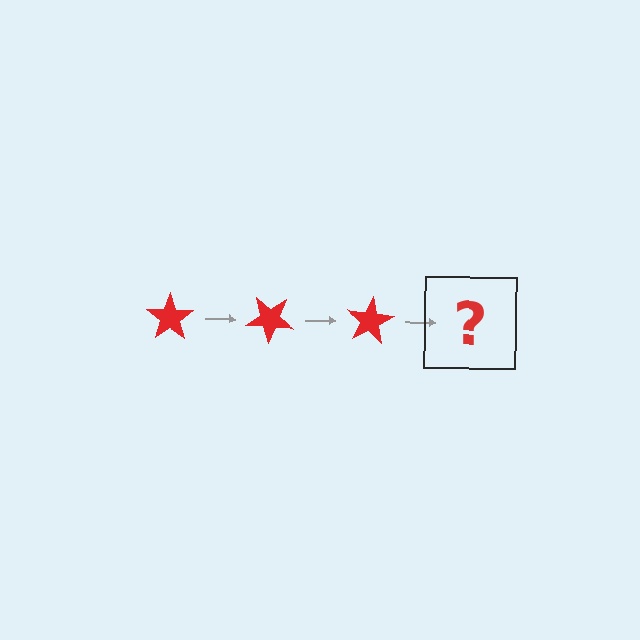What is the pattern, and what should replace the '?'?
The pattern is that the star rotates 40 degrees each step. The '?' should be a red star rotated 120 degrees.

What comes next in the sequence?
The next element should be a red star rotated 120 degrees.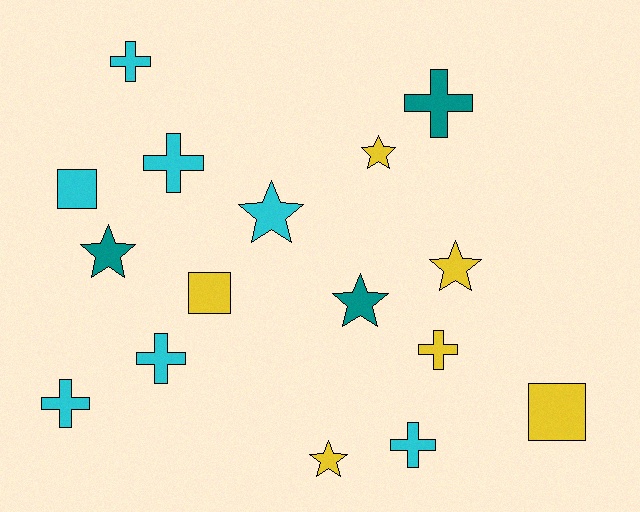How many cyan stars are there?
There is 1 cyan star.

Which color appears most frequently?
Cyan, with 7 objects.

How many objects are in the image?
There are 16 objects.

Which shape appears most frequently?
Cross, with 7 objects.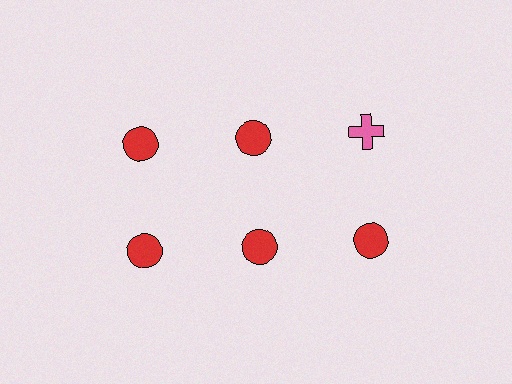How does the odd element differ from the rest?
It differs in both color (pink instead of red) and shape (cross instead of circle).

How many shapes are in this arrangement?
There are 6 shapes arranged in a grid pattern.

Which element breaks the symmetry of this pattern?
The pink cross in the top row, center column breaks the symmetry. All other shapes are red circles.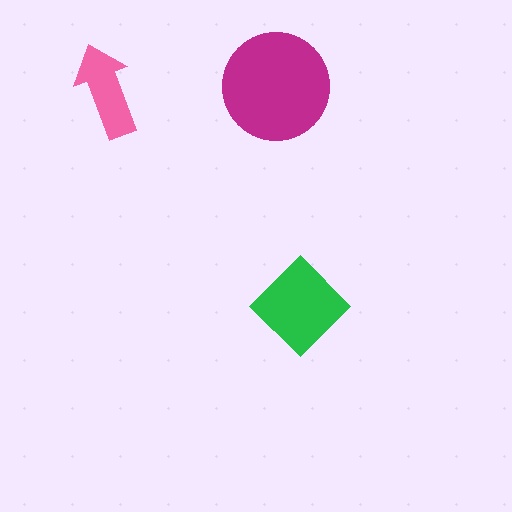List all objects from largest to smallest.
The magenta circle, the green diamond, the pink arrow.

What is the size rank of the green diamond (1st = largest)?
2nd.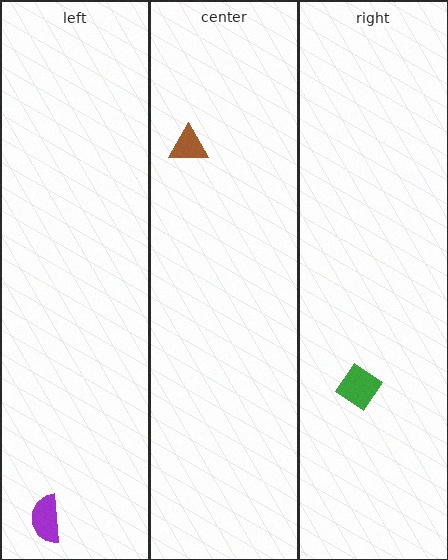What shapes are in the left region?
The purple semicircle.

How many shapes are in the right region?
1.